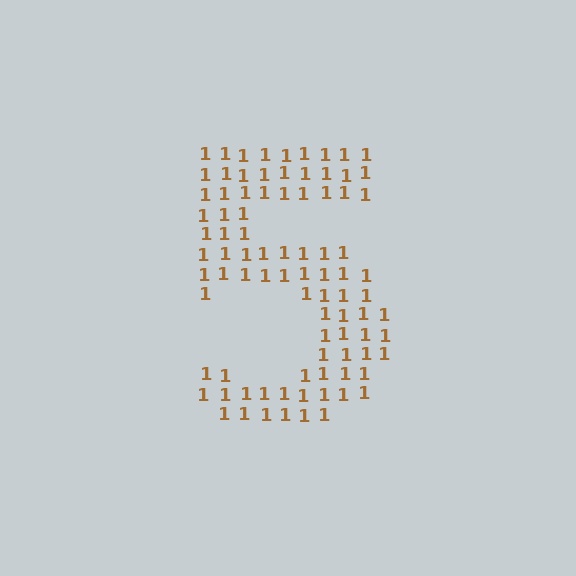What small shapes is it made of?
It is made of small digit 1's.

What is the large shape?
The large shape is the digit 5.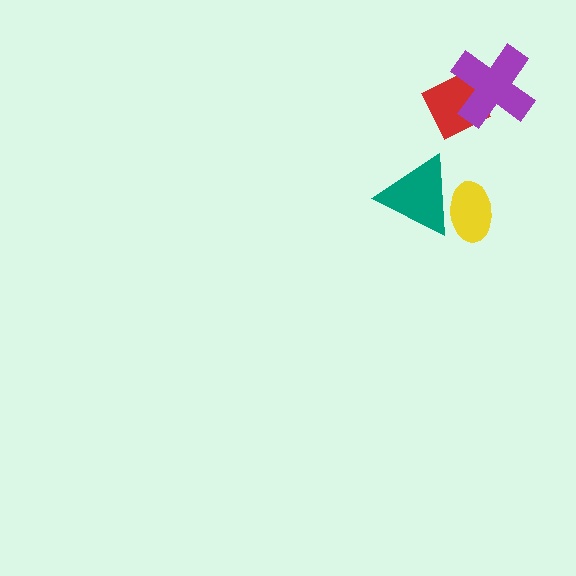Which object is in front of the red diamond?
The purple cross is in front of the red diamond.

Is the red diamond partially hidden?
Yes, it is partially covered by another shape.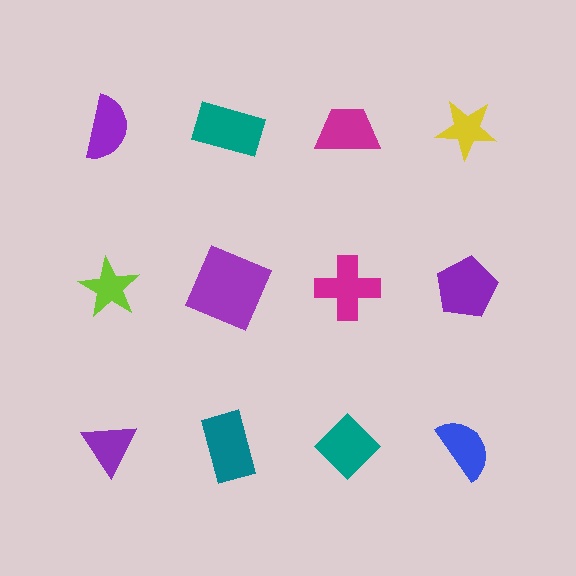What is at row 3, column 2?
A teal rectangle.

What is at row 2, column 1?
A lime star.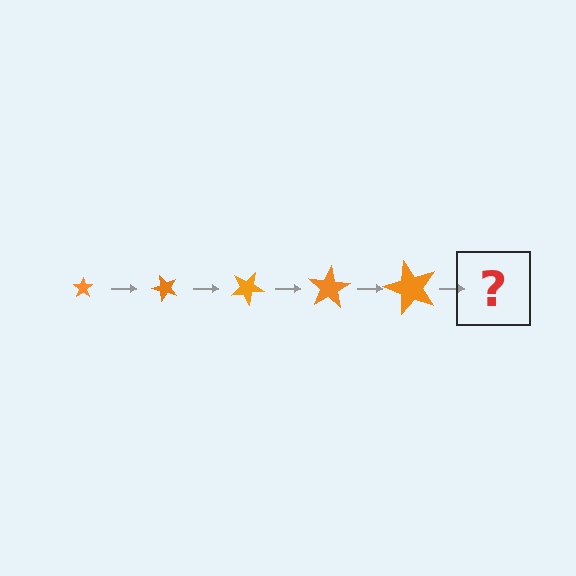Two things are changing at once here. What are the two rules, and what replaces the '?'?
The two rules are that the star grows larger each step and it rotates 50 degrees each step. The '?' should be a star, larger than the previous one and rotated 250 degrees from the start.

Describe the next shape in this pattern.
It should be a star, larger than the previous one and rotated 250 degrees from the start.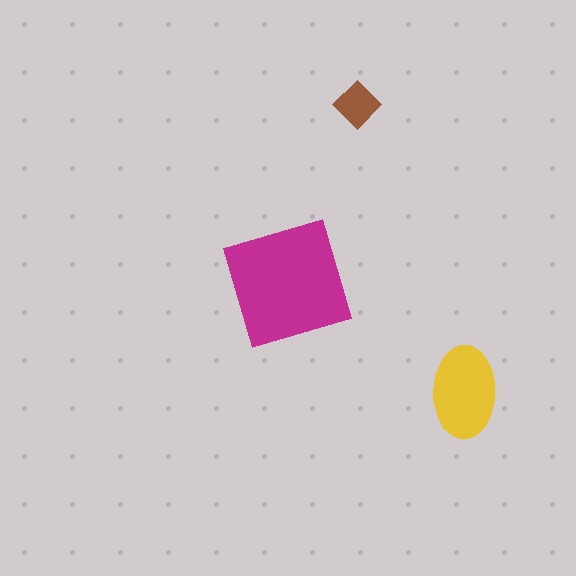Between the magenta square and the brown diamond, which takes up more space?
The magenta square.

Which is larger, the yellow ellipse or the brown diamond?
The yellow ellipse.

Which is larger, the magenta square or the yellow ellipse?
The magenta square.